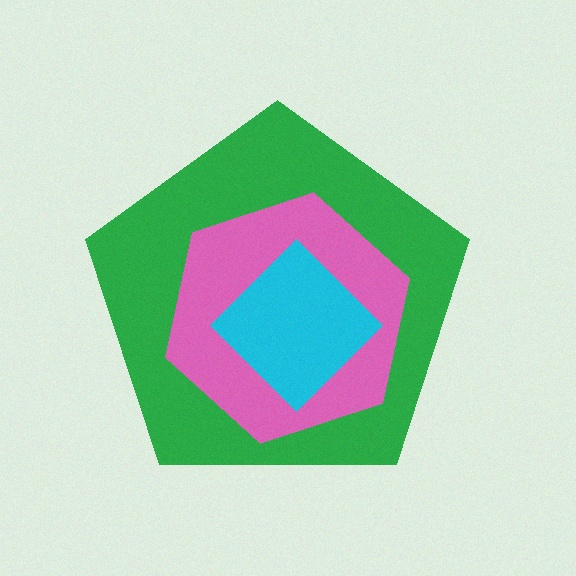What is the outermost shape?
The green pentagon.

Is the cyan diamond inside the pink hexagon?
Yes.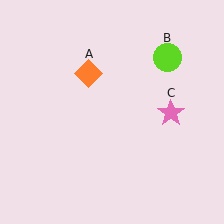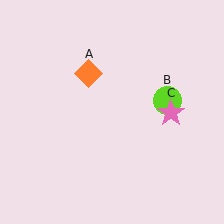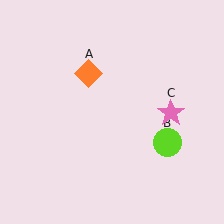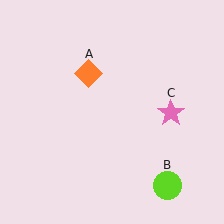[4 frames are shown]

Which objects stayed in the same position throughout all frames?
Orange diamond (object A) and pink star (object C) remained stationary.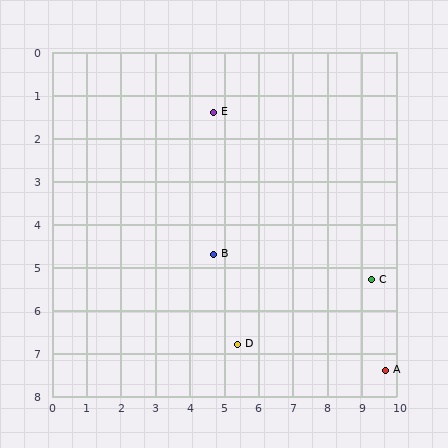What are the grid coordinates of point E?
Point E is at approximately (4.7, 1.4).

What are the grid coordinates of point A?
Point A is at approximately (9.7, 7.4).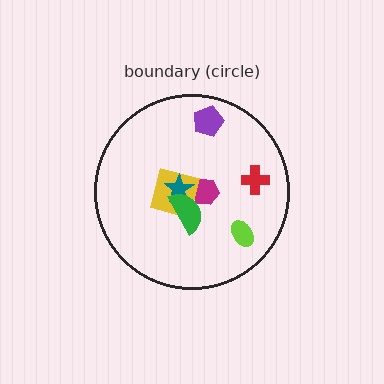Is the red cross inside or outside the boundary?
Inside.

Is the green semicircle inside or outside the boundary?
Inside.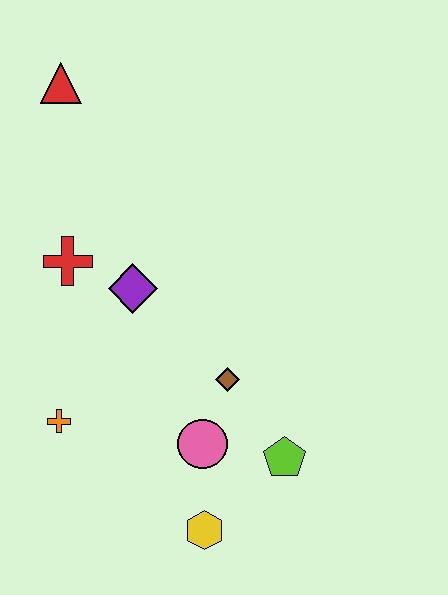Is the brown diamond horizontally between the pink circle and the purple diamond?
No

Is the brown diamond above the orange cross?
Yes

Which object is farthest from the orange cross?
The red triangle is farthest from the orange cross.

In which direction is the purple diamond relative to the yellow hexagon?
The purple diamond is above the yellow hexagon.